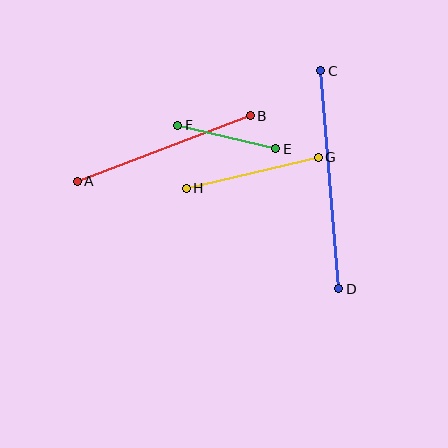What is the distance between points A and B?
The distance is approximately 185 pixels.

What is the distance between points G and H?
The distance is approximately 135 pixels.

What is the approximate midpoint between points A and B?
The midpoint is at approximately (164, 148) pixels.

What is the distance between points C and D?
The distance is approximately 219 pixels.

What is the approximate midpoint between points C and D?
The midpoint is at approximately (330, 180) pixels.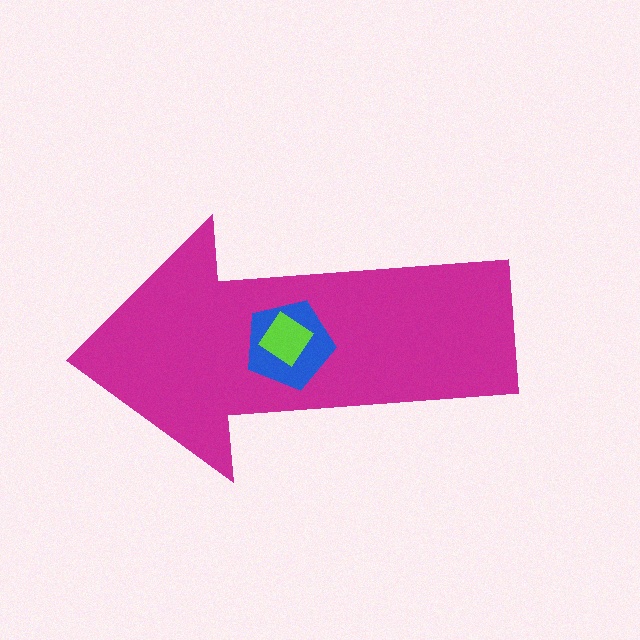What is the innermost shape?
The lime diamond.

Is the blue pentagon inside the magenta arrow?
Yes.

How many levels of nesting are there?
3.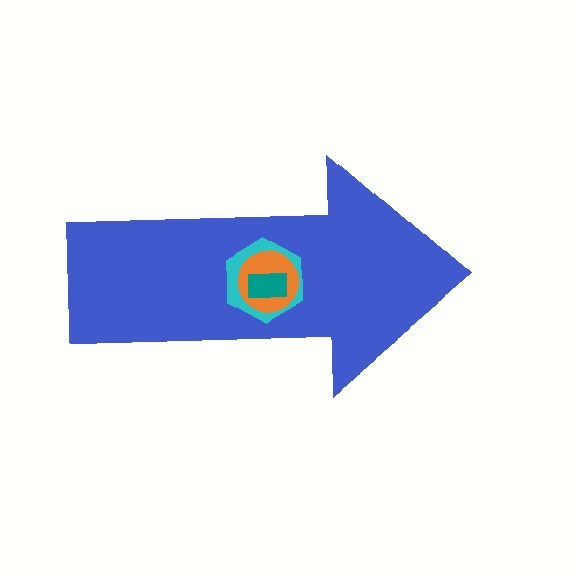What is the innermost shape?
The teal rectangle.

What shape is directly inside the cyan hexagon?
The orange circle.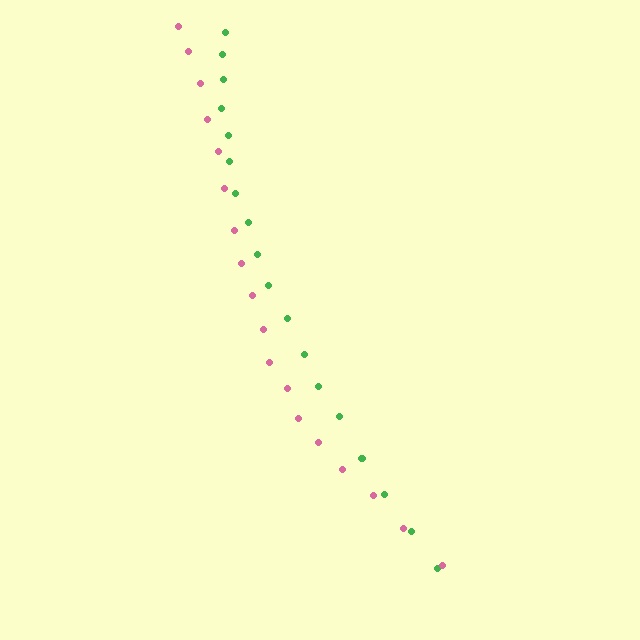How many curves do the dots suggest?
There are 2 distinct paths.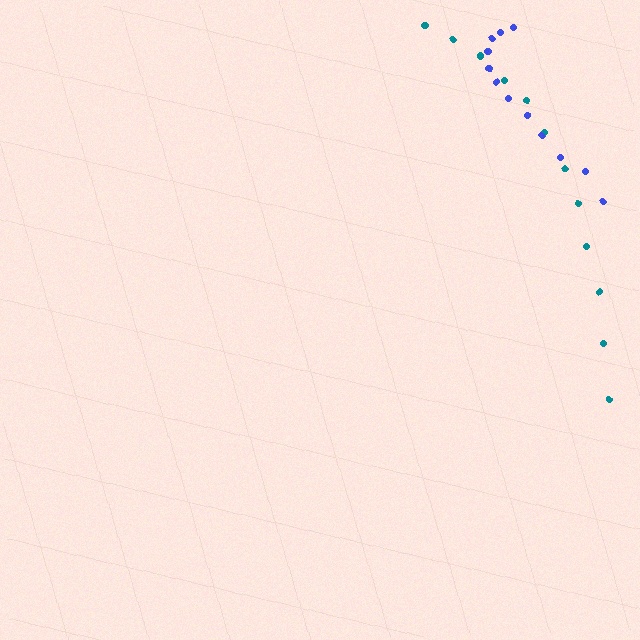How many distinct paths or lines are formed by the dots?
There are 2 distinct paths.